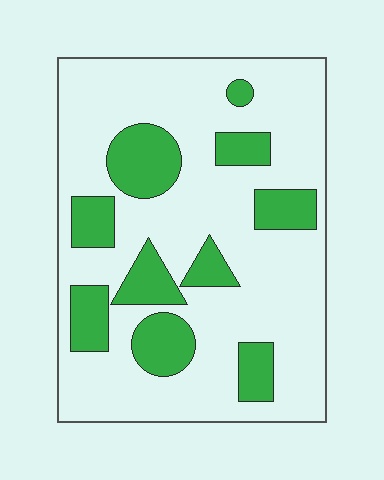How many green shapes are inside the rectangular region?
10.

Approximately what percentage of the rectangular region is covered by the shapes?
Approximately 25%.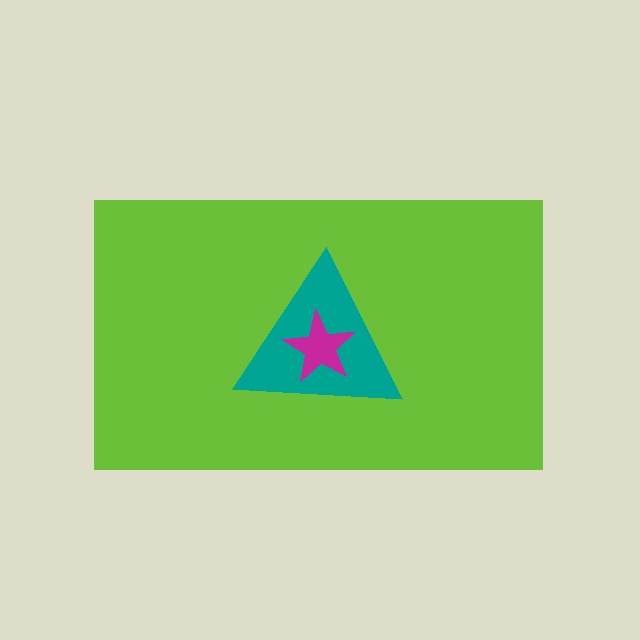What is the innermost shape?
The magenta star.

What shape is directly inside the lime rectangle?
The teal triangle.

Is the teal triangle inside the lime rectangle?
Yes.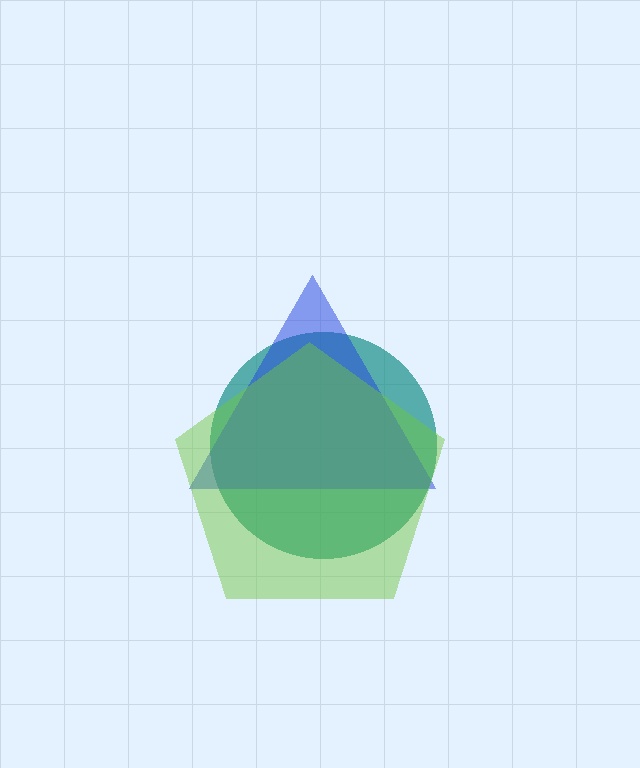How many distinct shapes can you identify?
There are 3 distinct shapes: a teal circle, a blue triangle, a lime pentagon.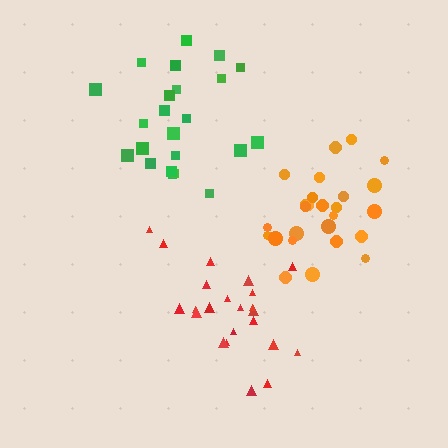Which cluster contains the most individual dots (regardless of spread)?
Orange (26).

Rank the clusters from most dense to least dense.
orange, red, green.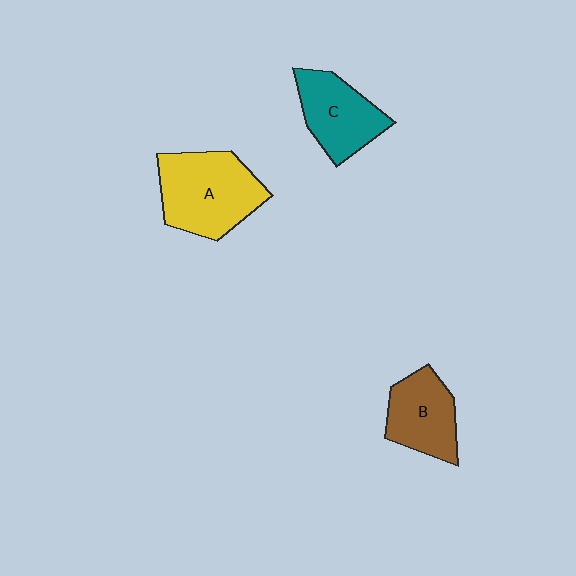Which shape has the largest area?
Shape A (yellow).